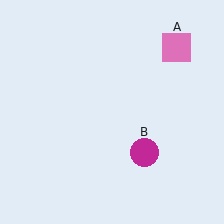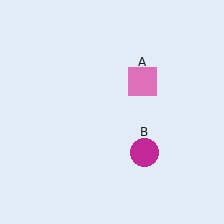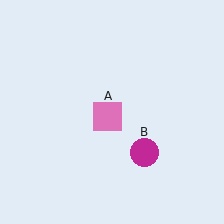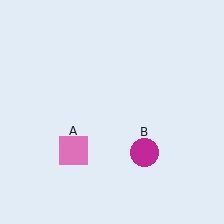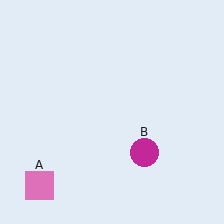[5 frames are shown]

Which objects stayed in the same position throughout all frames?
Magenta circle (object B) remained stationary.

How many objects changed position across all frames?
1 object changed position: pink square (object A).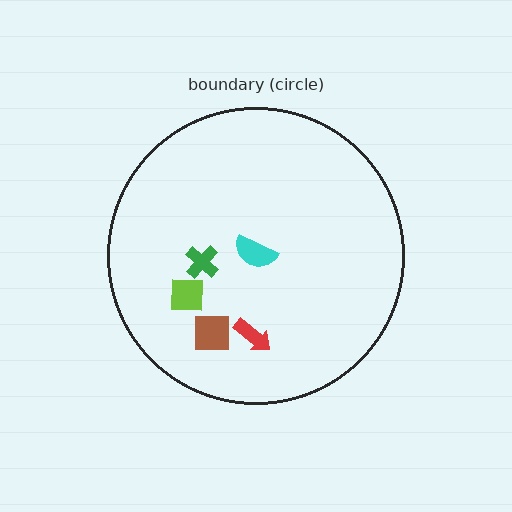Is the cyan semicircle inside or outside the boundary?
Inside.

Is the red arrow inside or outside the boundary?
Inside.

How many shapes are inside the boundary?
5 inside, 0 outside.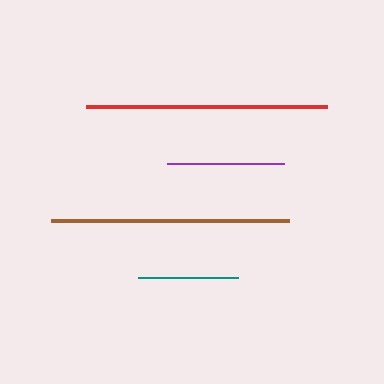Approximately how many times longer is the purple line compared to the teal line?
The purple line is approximately 1.2 times the length of the teal line.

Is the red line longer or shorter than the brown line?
The red line is longer than the brown line.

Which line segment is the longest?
The red line is the longest at approximately 241 pixels.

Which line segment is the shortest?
The teal line is the shortest at approximately 100 pixels.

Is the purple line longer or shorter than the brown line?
The brown line is longer than the purple line.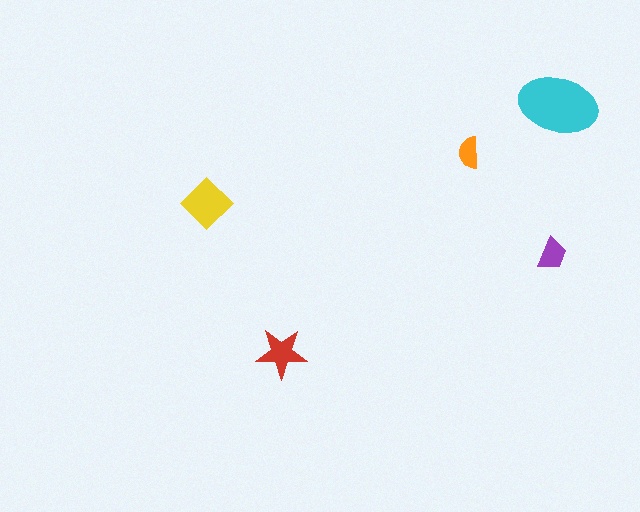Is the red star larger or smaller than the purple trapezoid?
Larger.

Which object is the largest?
The cyan ellipse.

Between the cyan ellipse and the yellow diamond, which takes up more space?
The cyan ellipse.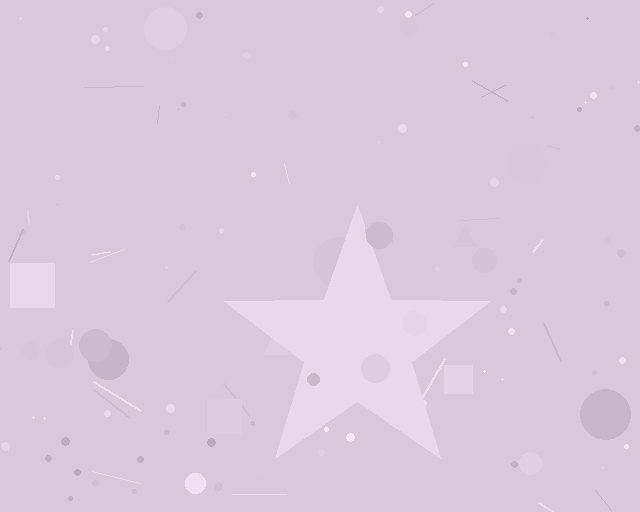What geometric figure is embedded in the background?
A star is embedded in the background.